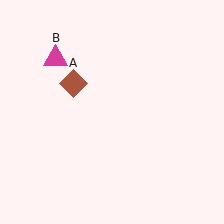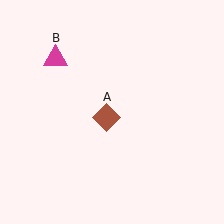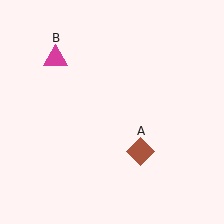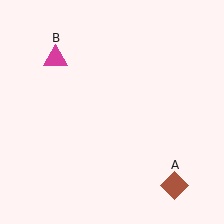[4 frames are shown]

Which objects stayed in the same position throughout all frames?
Magenta triangle (object B) remained stationary.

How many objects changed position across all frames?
1 object changed position: brown diamond (object A).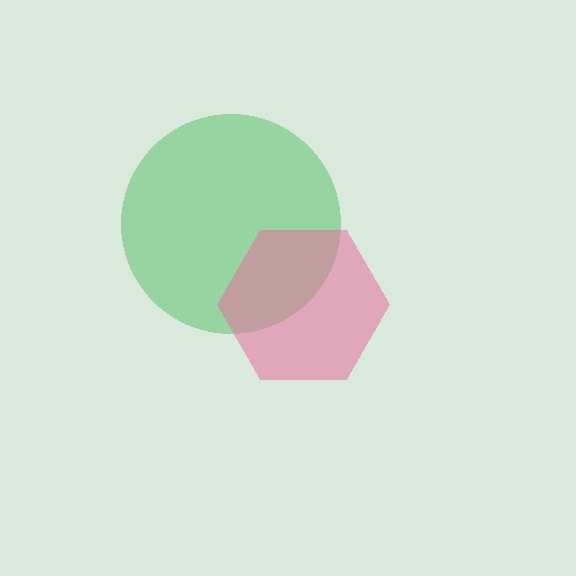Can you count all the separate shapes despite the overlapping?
Yes, there are 2 separate shapes.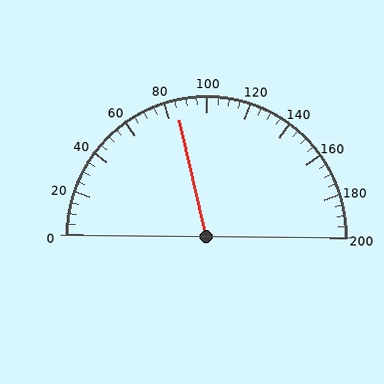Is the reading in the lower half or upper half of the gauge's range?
The reading is in the lower half of the range (0 to 200).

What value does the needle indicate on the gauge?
The needle indicates approximately 85.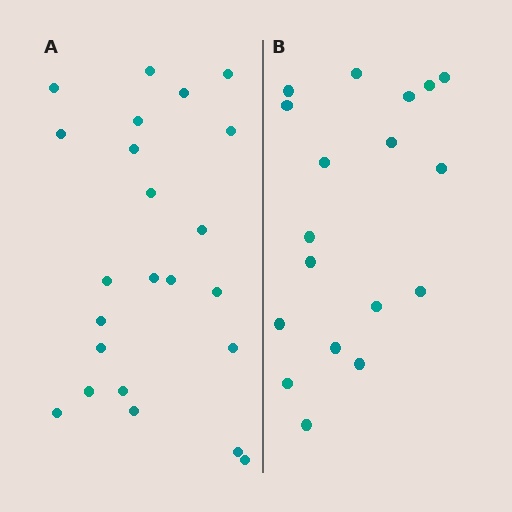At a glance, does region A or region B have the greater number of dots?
Region A (the left region) has more dots.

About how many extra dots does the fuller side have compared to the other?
Region A has about 5 more dots than region B.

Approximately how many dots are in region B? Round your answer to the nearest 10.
About 20 dots. (The exact count is 18, which rounds to 20.)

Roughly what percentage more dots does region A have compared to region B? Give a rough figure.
About 30% more.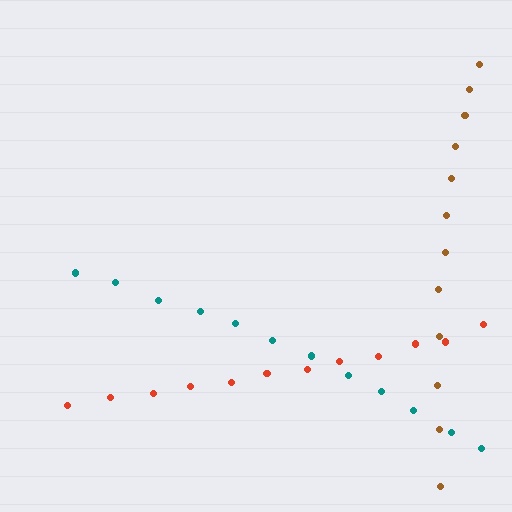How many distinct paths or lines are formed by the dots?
There are 3 distinct paths.